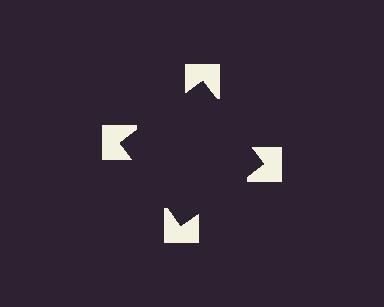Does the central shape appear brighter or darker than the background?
It typically appears slightly darker than the background, even though no actual brightness change is drawn.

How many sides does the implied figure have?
4 sides.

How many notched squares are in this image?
There are 4 — one at each vertex of the illusory square.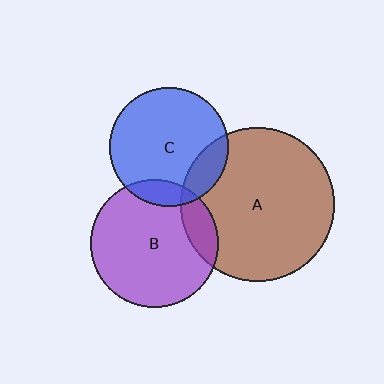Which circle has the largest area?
Circle A (brown).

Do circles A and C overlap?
Yes.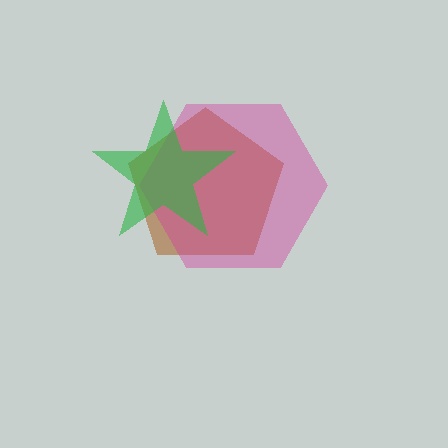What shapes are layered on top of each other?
The layered shapes are: a brown pentagon, a magenta hexagon, a green star.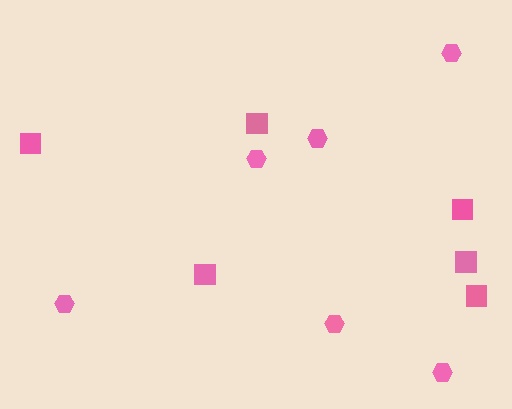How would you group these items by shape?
There are 2 groups: one group of squares (6) and one group of hexagons (6).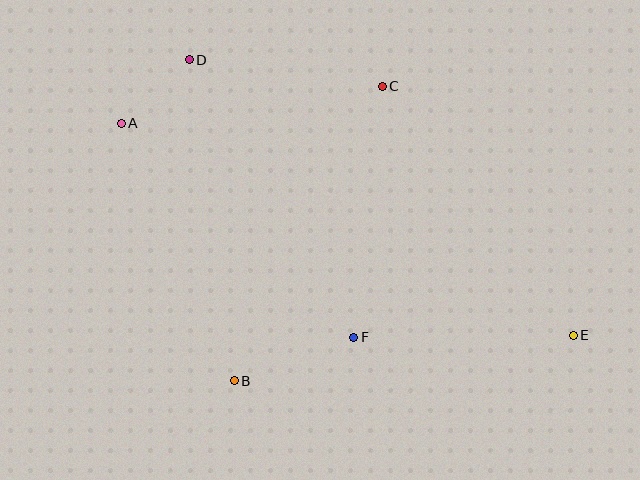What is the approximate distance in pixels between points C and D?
The distance between C and D is approximately 195 pixels.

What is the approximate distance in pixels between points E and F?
The distance between E and F is approximately 219 pixels.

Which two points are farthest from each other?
Points A and E are farthest from each other.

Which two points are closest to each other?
Points A and D are closest to each other.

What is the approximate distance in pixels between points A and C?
The distance between A and C is approximately 263 pixels.